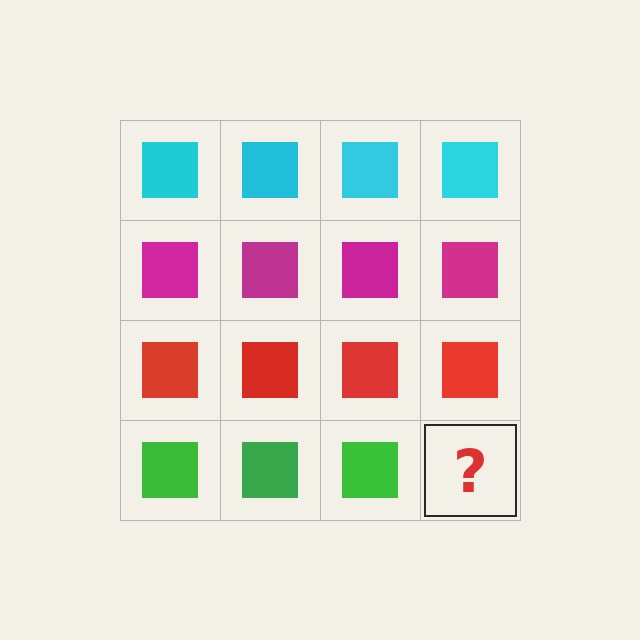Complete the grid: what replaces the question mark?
The question mark should be replaced with a green square.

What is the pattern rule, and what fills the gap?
The rule is that each row has a consistent color. The gap should be filled with a green square.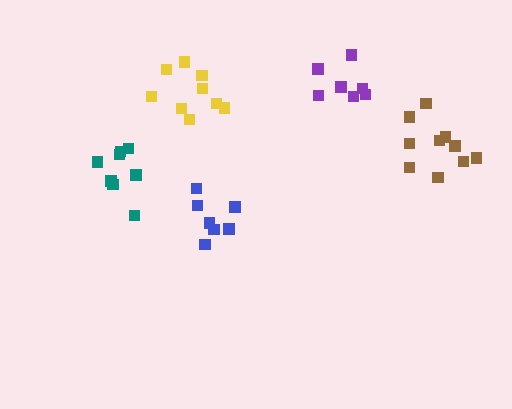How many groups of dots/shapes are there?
There are 5 groups.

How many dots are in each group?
Group 1: 7 dots, Group 2: 10 dots, Group 3: 8 dots, Group 4: 7 dots, Group 5: 9 dots (41 total).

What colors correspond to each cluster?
The clusters are colored: purple, brown, teal, blue, yellow.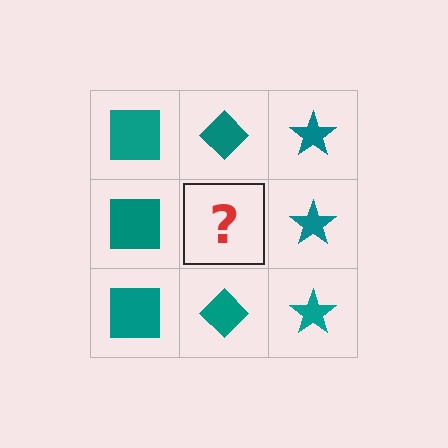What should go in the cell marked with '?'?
The missing cell should contain a teal diamond.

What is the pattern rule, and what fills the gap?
The rule is that each column has a consistent shape. The gap should be filled with a teal diamond.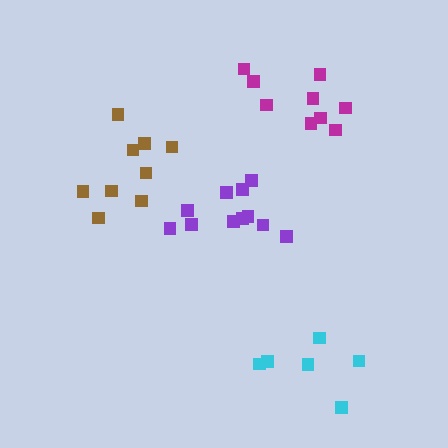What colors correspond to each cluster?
The clusters are colored: magenta, purple, brown, cyan.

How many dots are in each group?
Group 1: 9 dots, Group 2: 11 dots, Group 3: 9 dots, Group 4: 6 dots (35 total).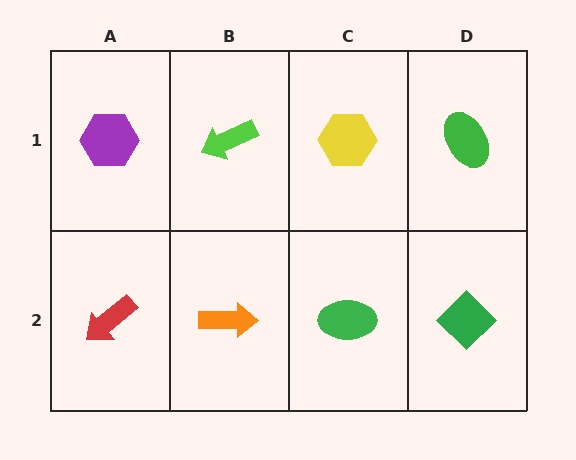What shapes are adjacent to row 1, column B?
An orange arrow (row 2, column B), a purple hexagon (row 1, column A), a yellow hexagon (row 1, column C).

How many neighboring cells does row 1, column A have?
2.